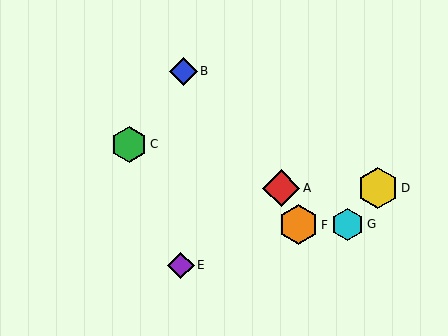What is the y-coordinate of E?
Object E is at y≈265.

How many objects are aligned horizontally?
2 objects (A, D) are aligned horizontally.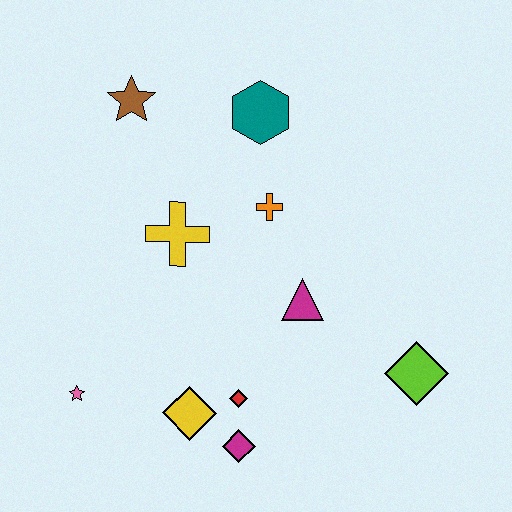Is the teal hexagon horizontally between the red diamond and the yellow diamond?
No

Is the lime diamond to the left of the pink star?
No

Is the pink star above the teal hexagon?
No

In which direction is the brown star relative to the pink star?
The brown star is above the pink star.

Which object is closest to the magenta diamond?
The red diamond is closest to the magenta diamond.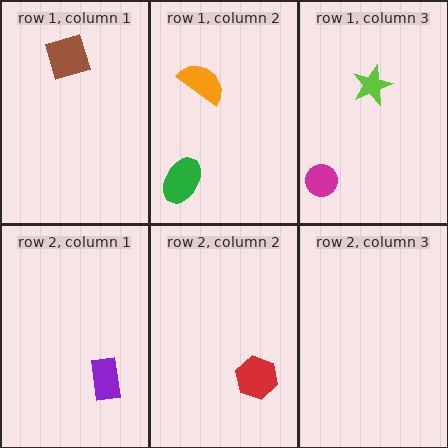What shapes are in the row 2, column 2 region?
The red hexagon.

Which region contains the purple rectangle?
The row 2, column 1 region.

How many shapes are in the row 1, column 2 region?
2.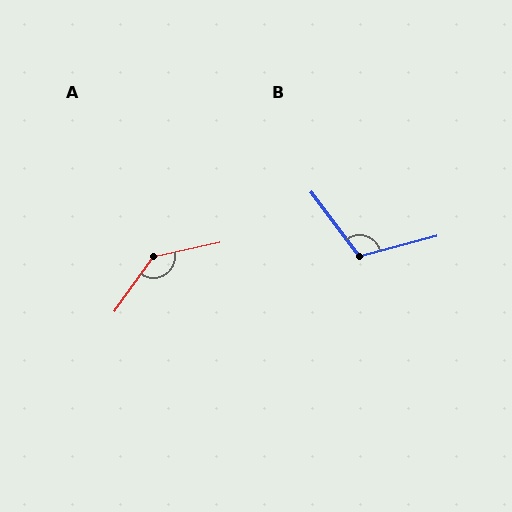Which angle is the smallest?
B, at approximately 112 degrees.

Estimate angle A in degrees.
Approximately 137 degrees.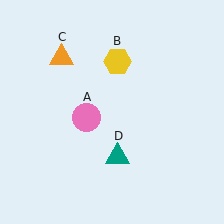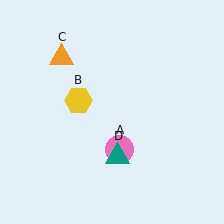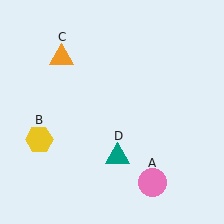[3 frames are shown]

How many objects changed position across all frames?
2 objects changed position: pink circle (object A), yellow hexagon (object B).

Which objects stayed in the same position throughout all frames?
Orange triangle (object C) and teal triangle (object D) remained stationary.